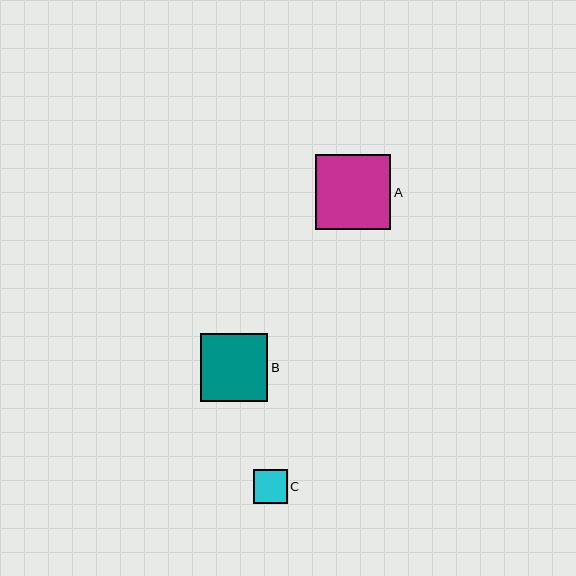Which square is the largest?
Square A is the largest with a size of approximately 75 pixels.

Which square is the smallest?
Square C is the smallest with a size of approximately 34 pixels.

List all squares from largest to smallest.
From largest to smallest: A, B, C.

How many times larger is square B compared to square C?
Square B is approximately 2.0 times the size of square C.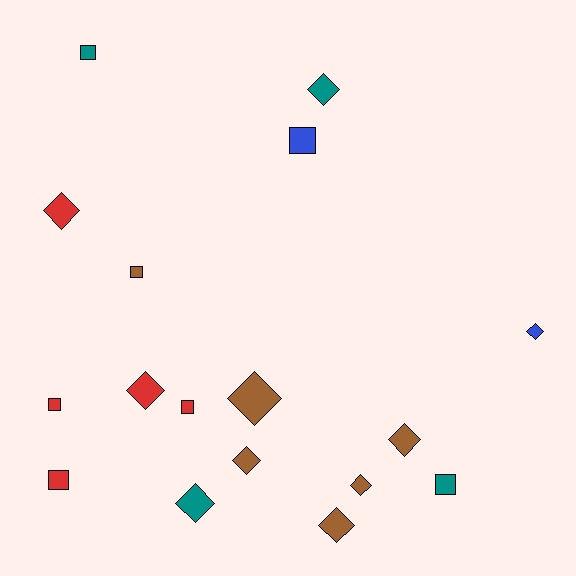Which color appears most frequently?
Brown, with 6 objects.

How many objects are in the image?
There are 17 objects.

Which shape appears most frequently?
Diamond, with 10 objects.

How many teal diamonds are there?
There are 2 teal diamonds.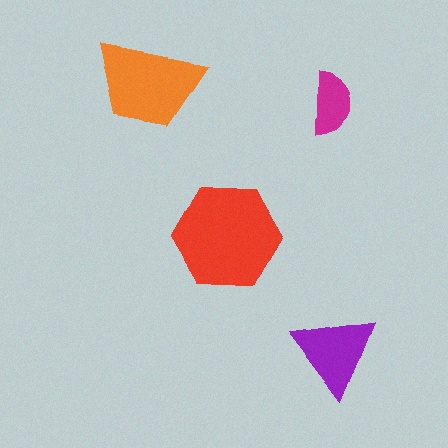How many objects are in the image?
There are 4 objects in the image.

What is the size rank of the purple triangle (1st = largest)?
3rd.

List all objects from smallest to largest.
The magenta semicircle, the purple triangle, the orange trapezoid, the red hexagon.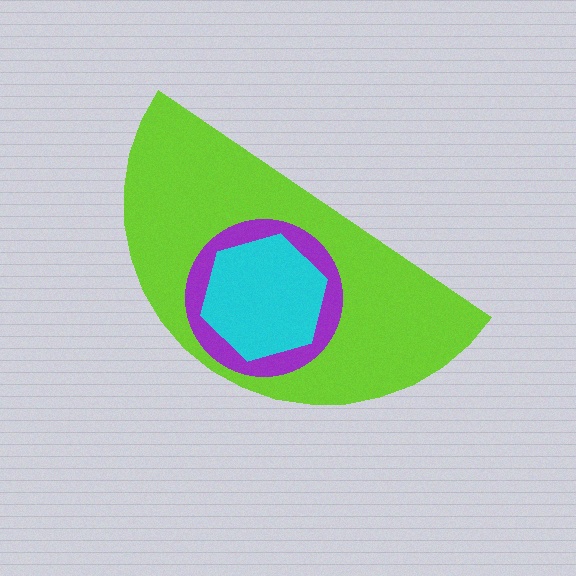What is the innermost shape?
The cyan hexagon.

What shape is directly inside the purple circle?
The cyan hexagon.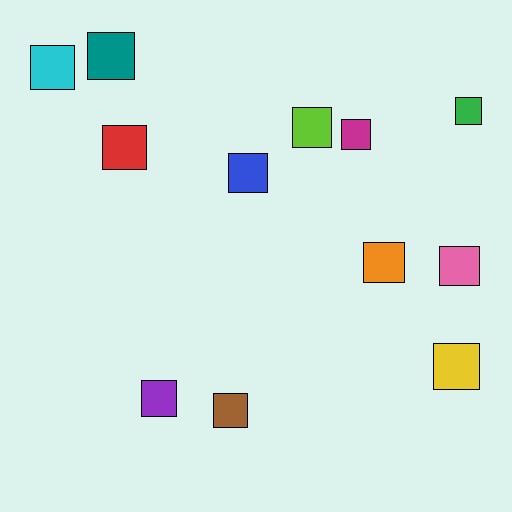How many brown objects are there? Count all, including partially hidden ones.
There is 1 brown object.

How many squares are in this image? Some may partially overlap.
There are 12 squares.